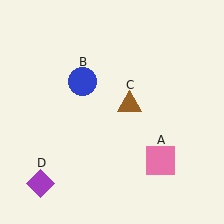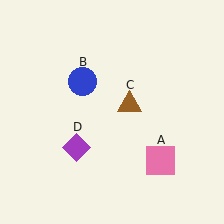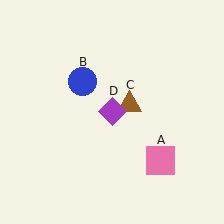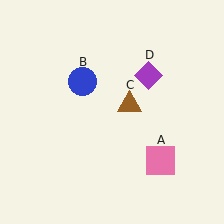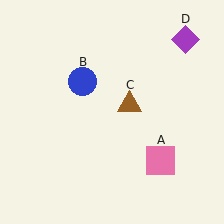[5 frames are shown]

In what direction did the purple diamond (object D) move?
The purple diamond (object D) moved up and to the right.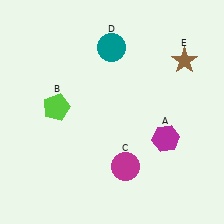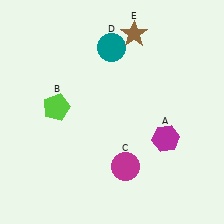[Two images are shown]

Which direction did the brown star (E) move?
The brown star (E) moved left.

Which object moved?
The brown star (E) moved left.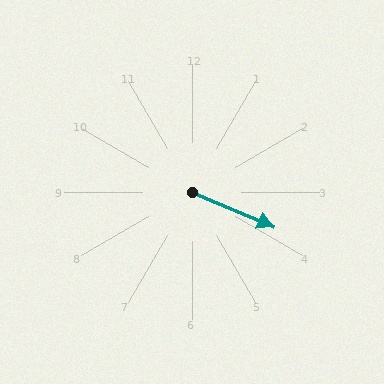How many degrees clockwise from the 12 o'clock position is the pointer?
Approximately 113 degrees.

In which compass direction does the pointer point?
Southeast.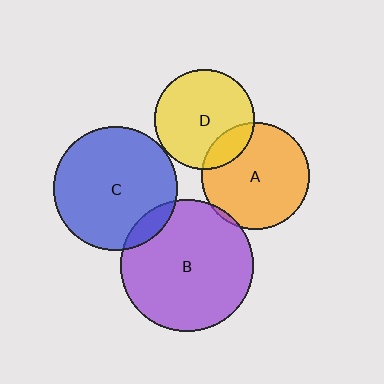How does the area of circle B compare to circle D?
Approximately 1.7 times.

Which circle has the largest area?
Circle B (purple).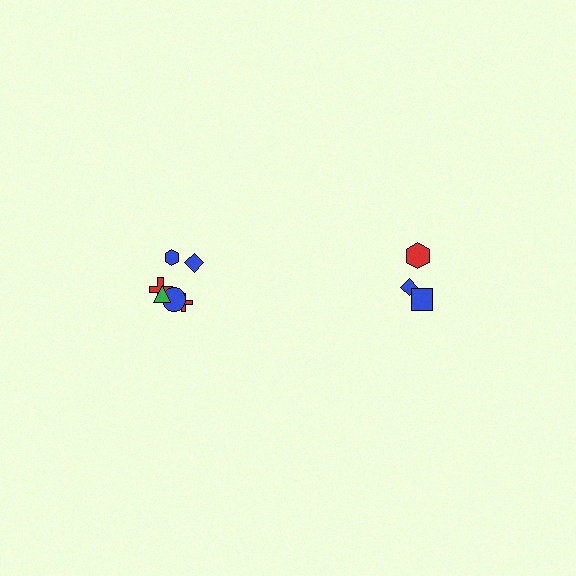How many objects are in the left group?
There are 6 objects.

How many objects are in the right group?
There are 3 objects.